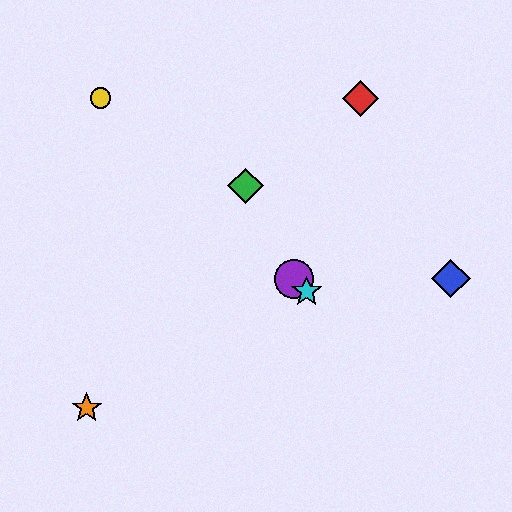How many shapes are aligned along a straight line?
3 shapes (the yellow circle, the purple circle, the cyan star) are aligned along a straight line.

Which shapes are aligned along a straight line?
The yellow circle, the purple circle, the cyan star are aligned along a straight line.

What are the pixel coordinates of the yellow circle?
The yellow circle is at (101, 98).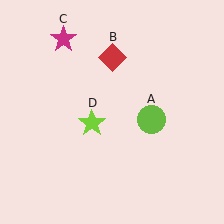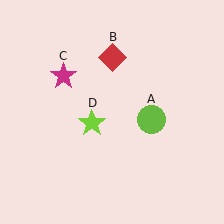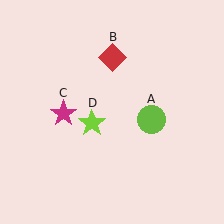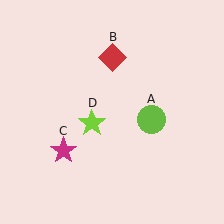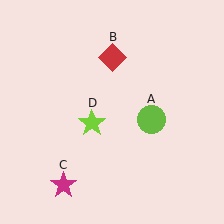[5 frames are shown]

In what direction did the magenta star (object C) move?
The magenta star (object C) moved down.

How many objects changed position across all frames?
1 object changed position: magenta star (object C).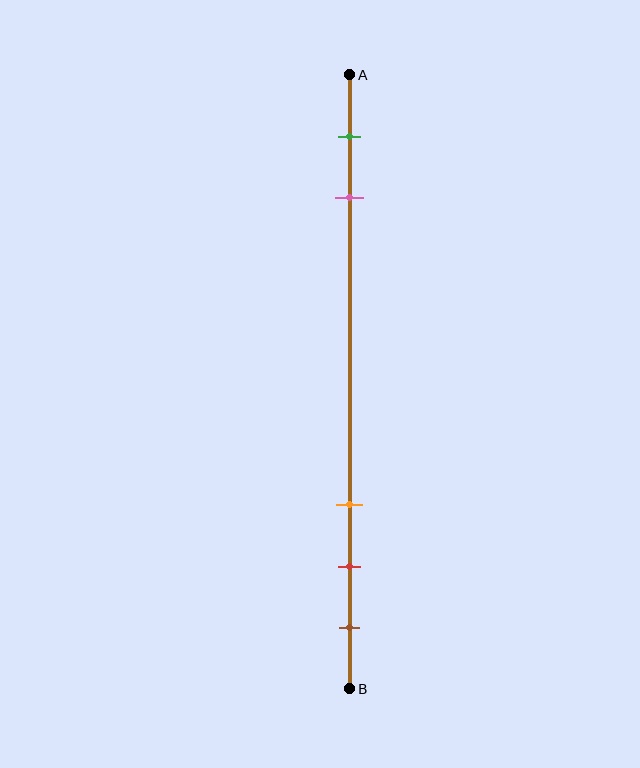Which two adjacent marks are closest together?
The red and brown marks are the closest adjacent pair.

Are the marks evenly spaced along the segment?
No, the marks are not evenly spaced.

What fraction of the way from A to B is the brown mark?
The brown mark is approximately 90% (0.9) of the way from A to B.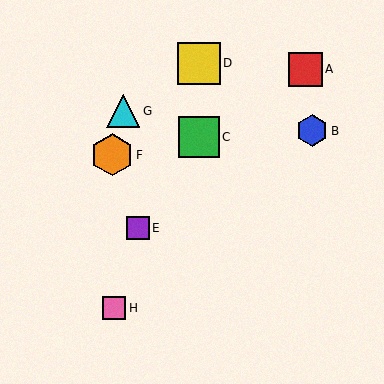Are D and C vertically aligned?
Yes, both are at x≈199.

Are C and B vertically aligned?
No, C is at x≈199 and B is at x≈312.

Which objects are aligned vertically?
Objects C, D are aligned vertically.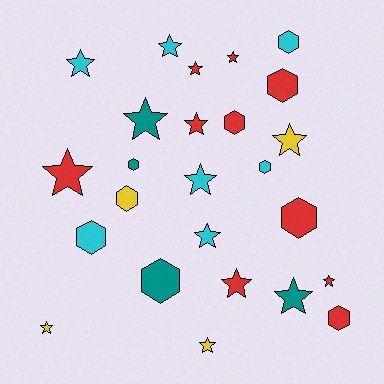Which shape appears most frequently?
Star, with 15 objects.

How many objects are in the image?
There are 25 objects.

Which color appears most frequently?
Red, with 10 objects.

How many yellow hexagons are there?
There is 1 yellow hexagon.